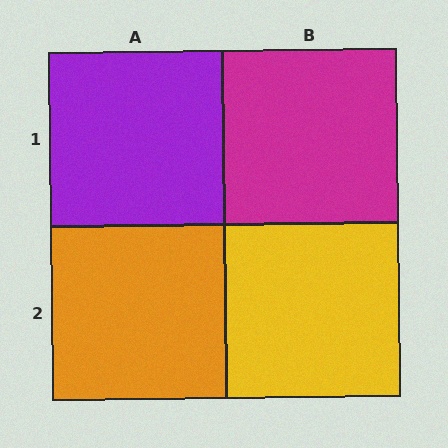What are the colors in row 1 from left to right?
Purple, magenta.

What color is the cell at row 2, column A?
Orange.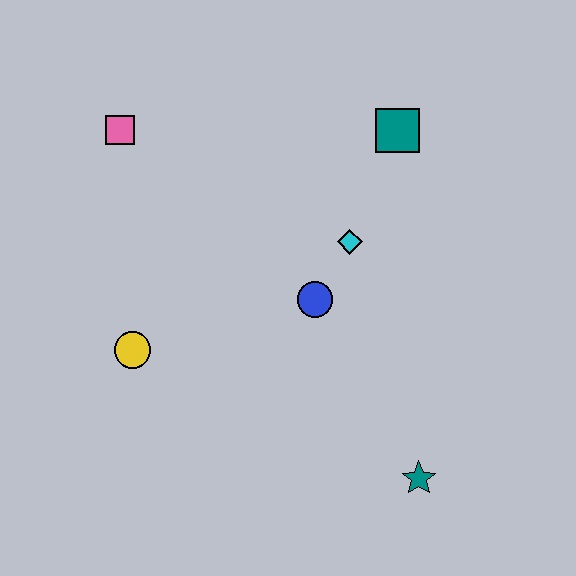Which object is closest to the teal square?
The cyan diamond is closest to the teal square.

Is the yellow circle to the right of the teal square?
No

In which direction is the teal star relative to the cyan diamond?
The teal star is below the cyan diamond.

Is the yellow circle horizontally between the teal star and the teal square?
No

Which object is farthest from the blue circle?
The pink square is farthest from the blue circle.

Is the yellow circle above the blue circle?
No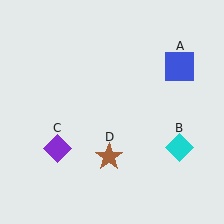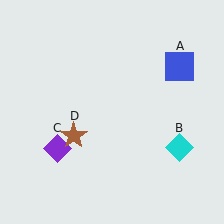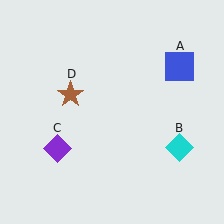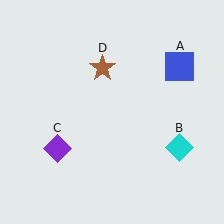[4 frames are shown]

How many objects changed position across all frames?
1 object changed position: brown star (object D).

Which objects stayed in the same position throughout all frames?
Blue square (object A) and cyan diamond (object B) and purple diamond (object C) remained stationary.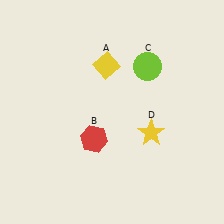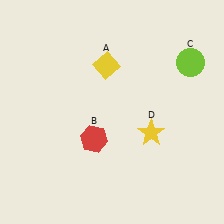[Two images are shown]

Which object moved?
The lime circle (C) moved right.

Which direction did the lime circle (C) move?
The lime circle (C) moved right.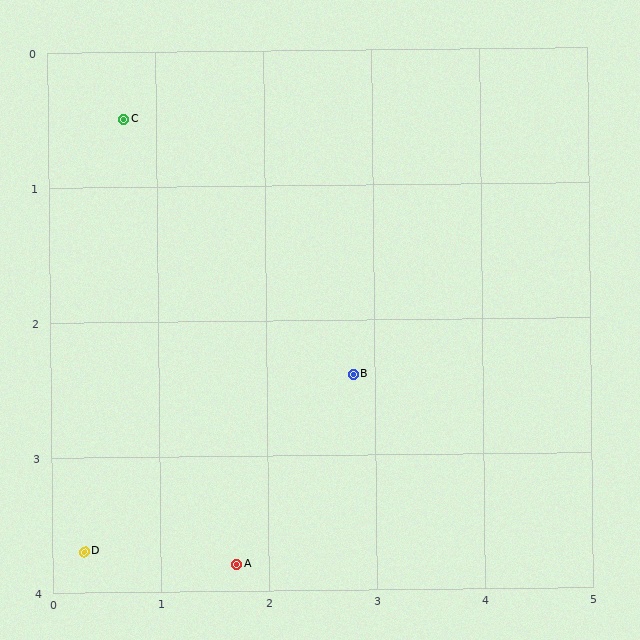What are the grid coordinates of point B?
Point B is at approximately (2.8, 2.4).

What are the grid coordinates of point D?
Point D is at approximately (0.3, 3.7).